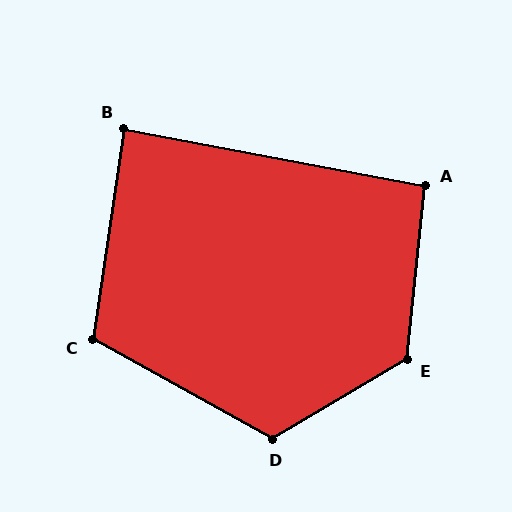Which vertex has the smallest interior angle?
B, at approximately 88 degrees.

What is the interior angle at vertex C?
Approximately 110 degrees (obtuse).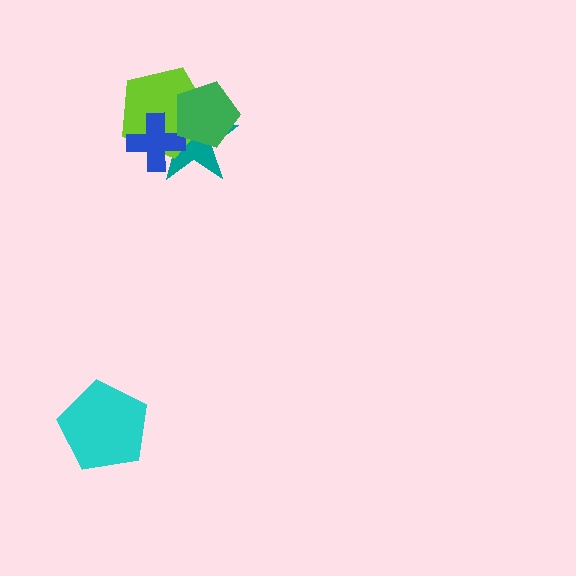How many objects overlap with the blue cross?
3 objects overlap with the blue cross.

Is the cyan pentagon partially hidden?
No, no other shape covers it.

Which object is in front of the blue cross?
The green pentagon is in front of the blue cross.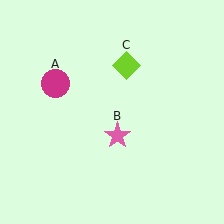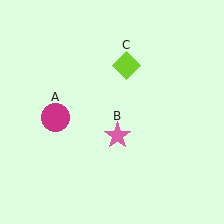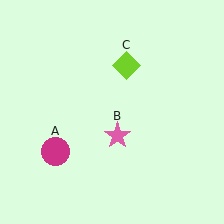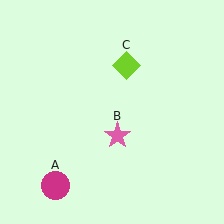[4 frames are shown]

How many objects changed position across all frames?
1 object changed position: magenta circle (object A).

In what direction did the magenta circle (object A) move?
The magenta circle (object A) moved down.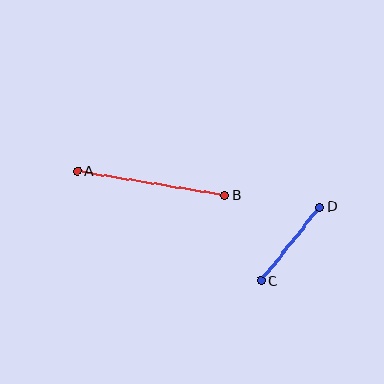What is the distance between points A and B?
The distance is approximately 149 pixels.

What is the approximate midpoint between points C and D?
The midpoint is at approximately (290, 244) pixels.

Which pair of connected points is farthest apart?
Points A and B are farthest apart.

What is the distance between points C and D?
The distance is approximately 95 pixels.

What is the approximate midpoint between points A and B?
The midpoint is at approximately (151, 183) pixels.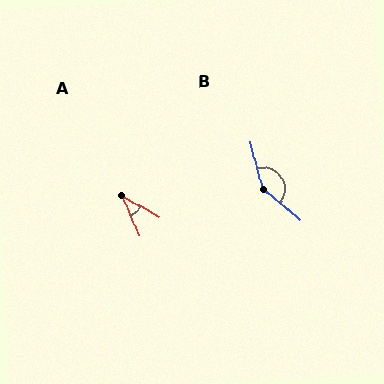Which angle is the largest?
B, at approximately 145 degrees.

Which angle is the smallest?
A, at approximately 38 degrees.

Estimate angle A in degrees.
Approximately 38 degrees.